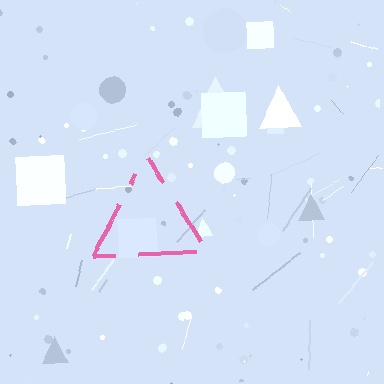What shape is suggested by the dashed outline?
The dashed outline suggests a triangle.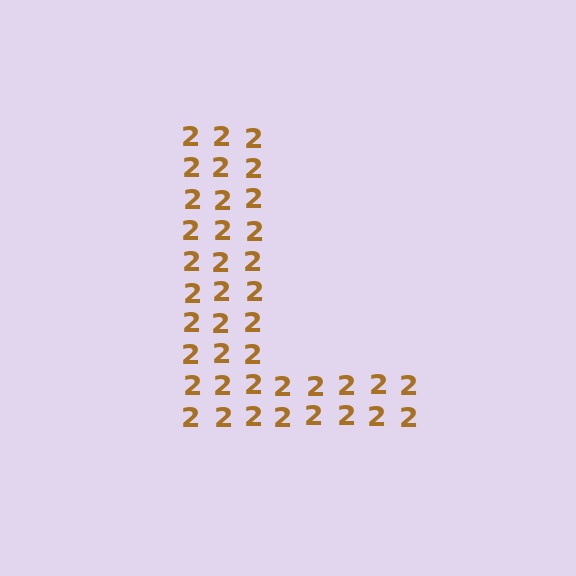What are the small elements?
The small elements are digit 2's.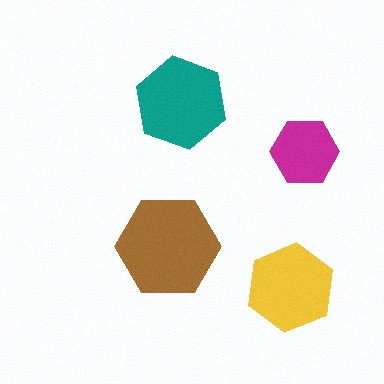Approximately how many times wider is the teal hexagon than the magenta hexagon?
About 1.5 times wider.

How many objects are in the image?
There are 4 objects in the image.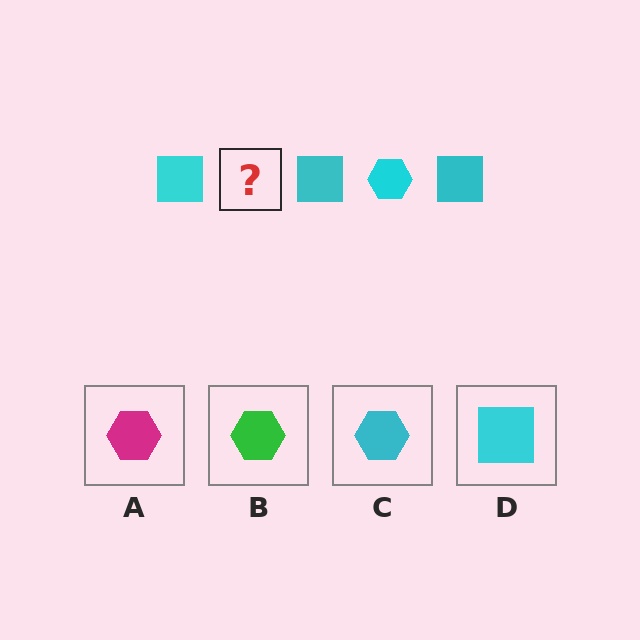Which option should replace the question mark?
Option C.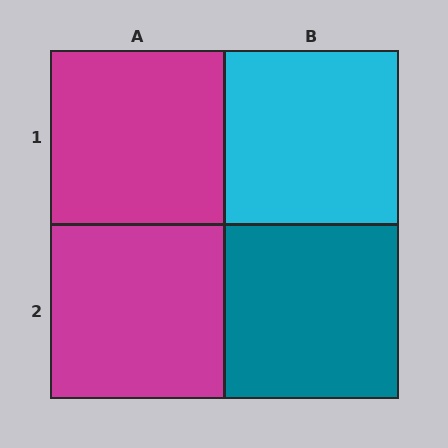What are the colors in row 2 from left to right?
Magenta, teal.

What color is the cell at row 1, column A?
Magenta.